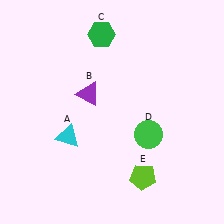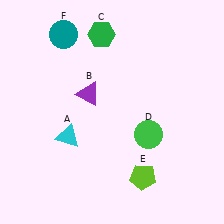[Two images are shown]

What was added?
A teal circle (F) was added in Image 2.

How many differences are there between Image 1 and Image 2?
There is 1 difference between the two images.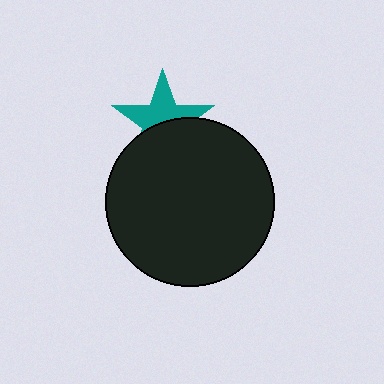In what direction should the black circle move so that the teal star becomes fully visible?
The black circle should move down. That is the shortest direction to clear the overlap and leave the teal star fully visible.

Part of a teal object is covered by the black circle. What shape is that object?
It is a star.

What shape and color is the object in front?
The object in front is a black circle.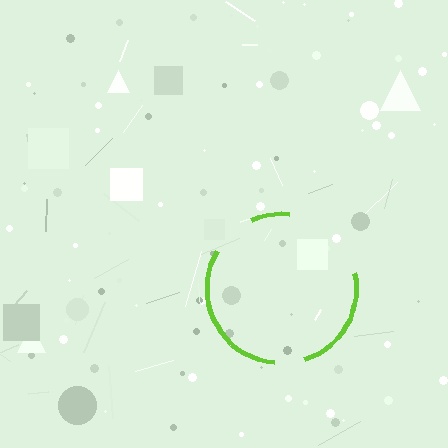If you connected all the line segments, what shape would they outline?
They would outline a circle.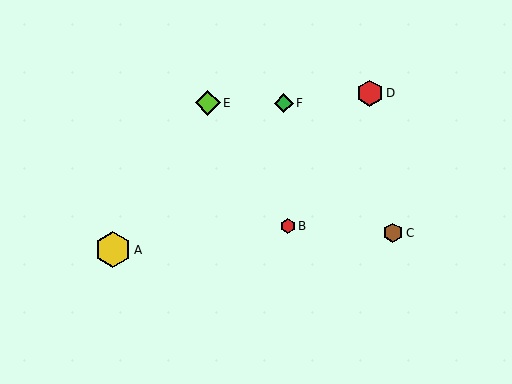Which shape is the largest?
The yellow hexagon (labeled A) is the largest.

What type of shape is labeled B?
Shape B is a red hexagon.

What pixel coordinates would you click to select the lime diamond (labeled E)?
Click at (208, 103) to select the lime diamond E.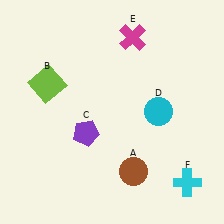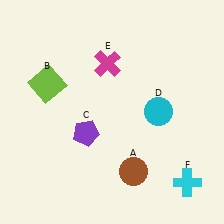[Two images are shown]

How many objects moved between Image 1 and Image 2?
1 object moved between the two images.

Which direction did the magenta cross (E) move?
The magenta cross (E) moved down.